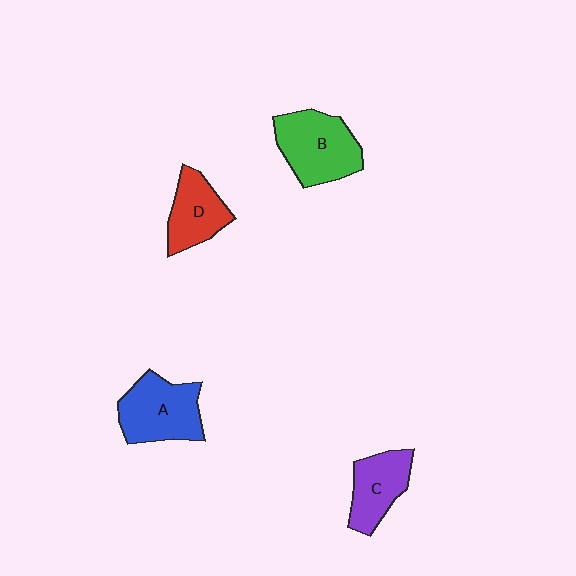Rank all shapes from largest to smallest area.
From largest to smallest: B (green), A (blue), C (purple), D (red).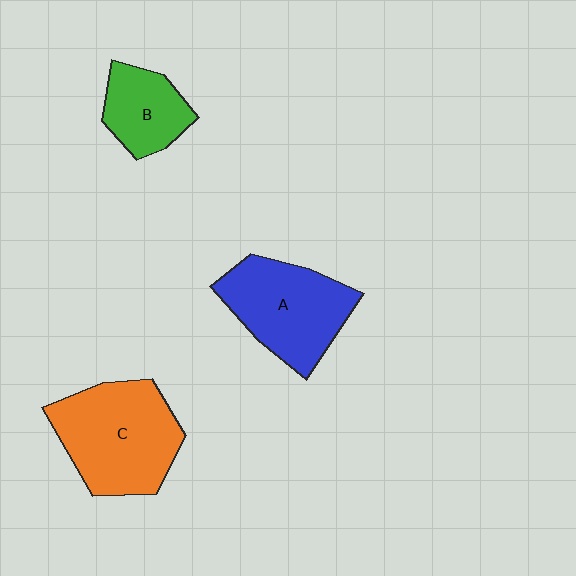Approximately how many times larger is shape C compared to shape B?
Approximately 1.9 times.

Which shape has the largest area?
Shape C (orange).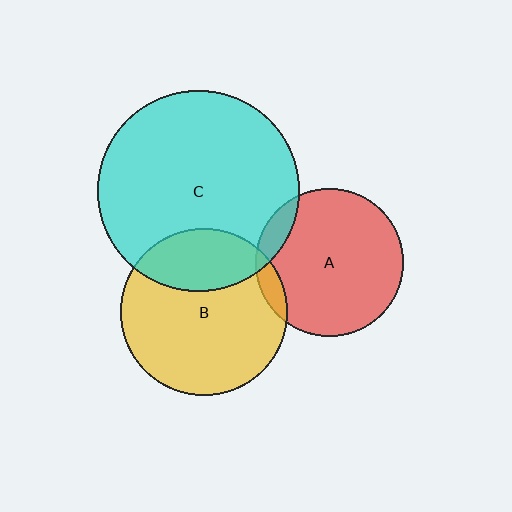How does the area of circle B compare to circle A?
Approximately 1.3 times.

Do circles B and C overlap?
Yes.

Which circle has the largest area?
Circle C (cyan).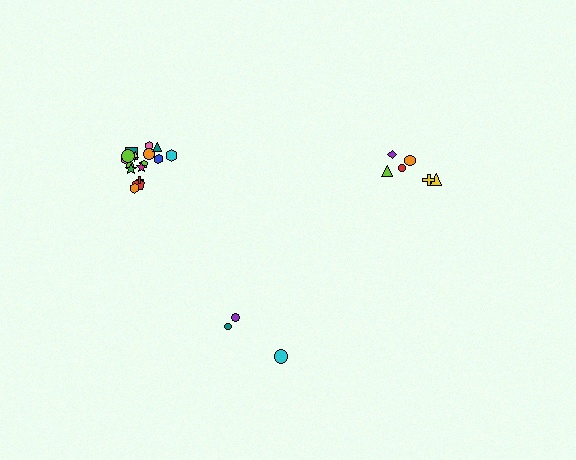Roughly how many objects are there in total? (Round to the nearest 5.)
Roughly 25 objects in total.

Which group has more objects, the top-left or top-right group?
The top-left group.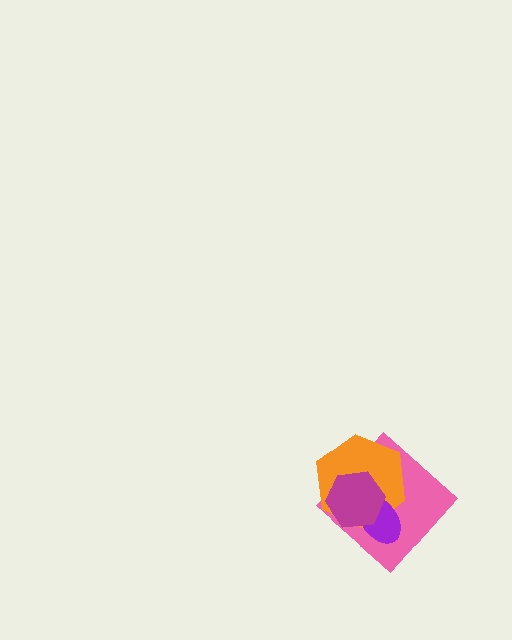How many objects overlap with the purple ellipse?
3 objects overlap with the purple ellipse.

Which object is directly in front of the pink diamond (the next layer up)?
The orange hexagon is directly in front of the pink diamond.